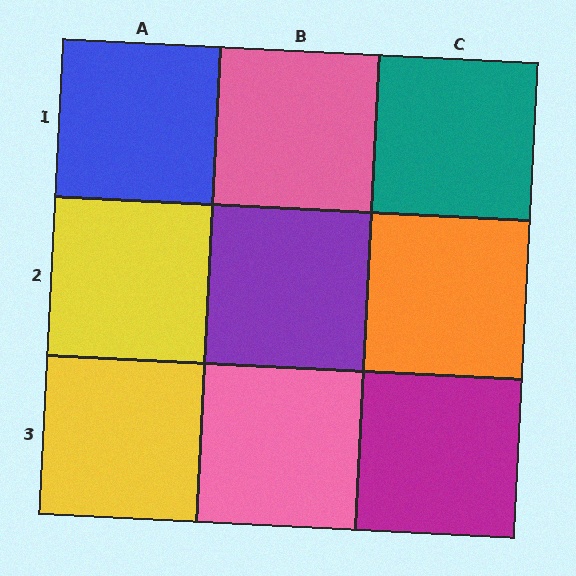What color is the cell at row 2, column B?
Purple.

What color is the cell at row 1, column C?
Teal.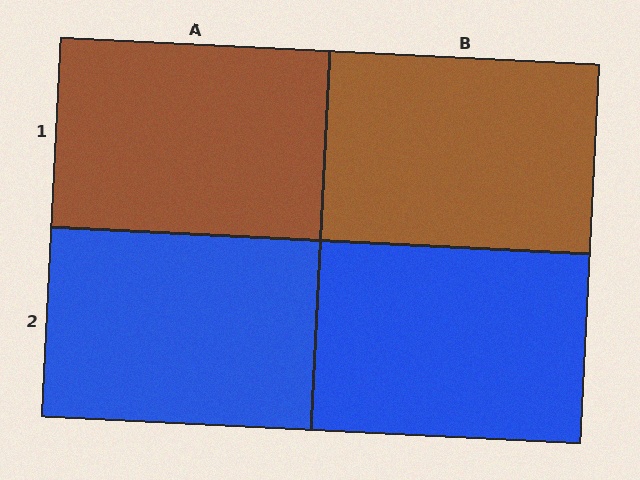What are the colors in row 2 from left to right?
Blue, blue.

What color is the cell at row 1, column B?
Brown.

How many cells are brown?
2 cells are brown.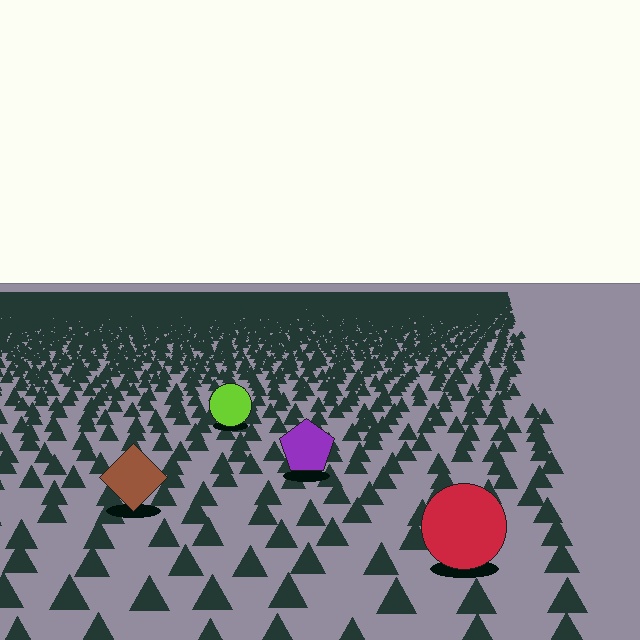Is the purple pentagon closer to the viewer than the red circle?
No. The red circle is closer — you can tell from the texture gradient: the ground texture is coarser near it.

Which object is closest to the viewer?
The red circle is closest. The texture marks near it are larger and more spread out.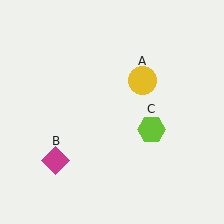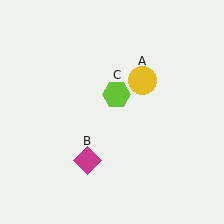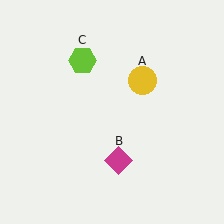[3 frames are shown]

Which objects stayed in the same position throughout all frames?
Yellow circle (object A) remained stationary.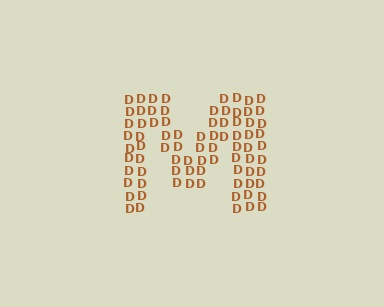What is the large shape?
The large shape is the letter M.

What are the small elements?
The small elements are letter D's.